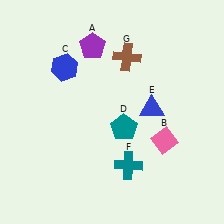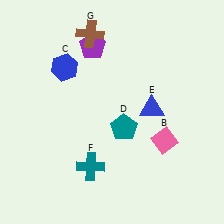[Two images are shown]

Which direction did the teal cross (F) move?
The teal cross (F) moved left.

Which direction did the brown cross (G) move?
The brown cross (G) moved left.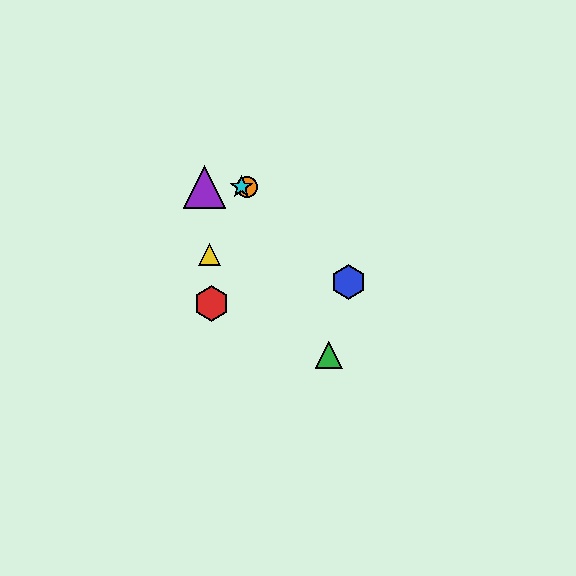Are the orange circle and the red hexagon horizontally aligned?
No, the orange circle is at y≈187 and the red hexagon is at y≈304.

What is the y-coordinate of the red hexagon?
The red hexagon is at y≈304.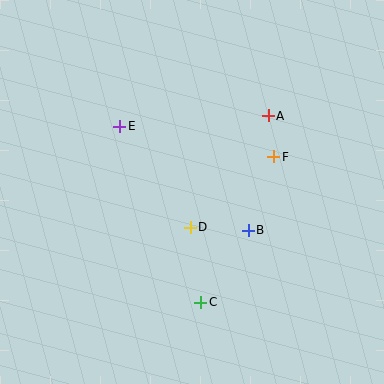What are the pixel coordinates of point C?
Point C is at (201, 302).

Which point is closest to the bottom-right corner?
Point C is closest to the bottom-right corner.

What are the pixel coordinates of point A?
Point A is at (268, 116).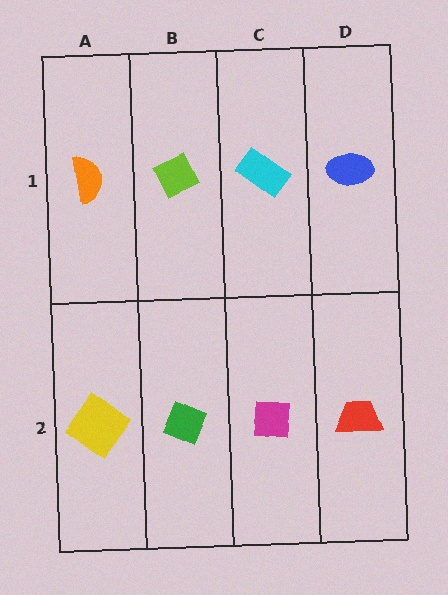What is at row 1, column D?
A blue ellipse.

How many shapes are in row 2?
4 shapes.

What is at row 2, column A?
A yellow diamond.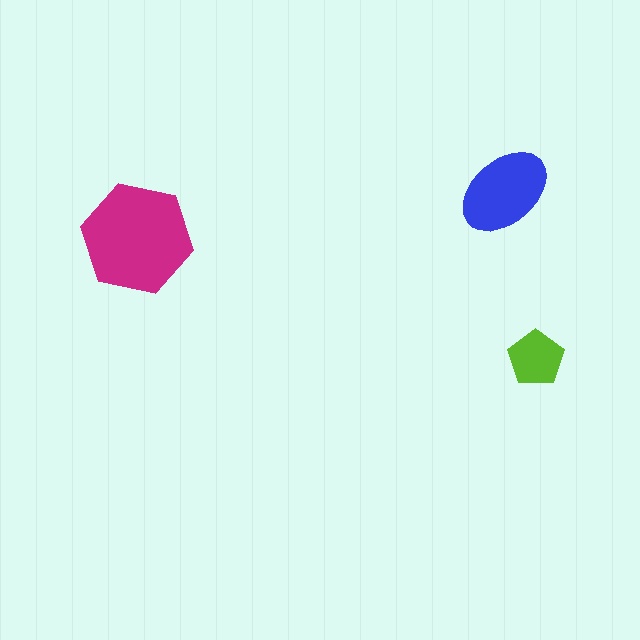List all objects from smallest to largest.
The lime pentagon, the blue ellipse, the magenta hexagon.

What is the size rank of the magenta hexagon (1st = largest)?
1st.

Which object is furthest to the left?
The magenta hexagon is leftmost.